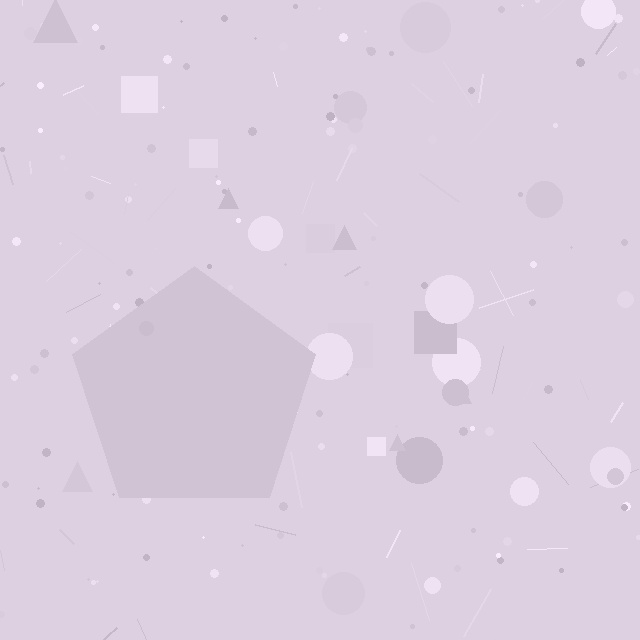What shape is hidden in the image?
A pentagon is hidden in the image.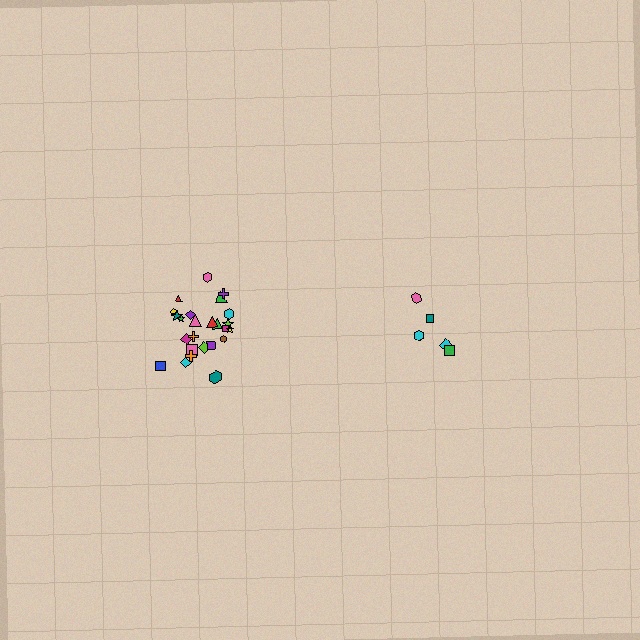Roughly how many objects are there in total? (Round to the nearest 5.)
Roughly 30 objects in total.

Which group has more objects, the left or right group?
The left group.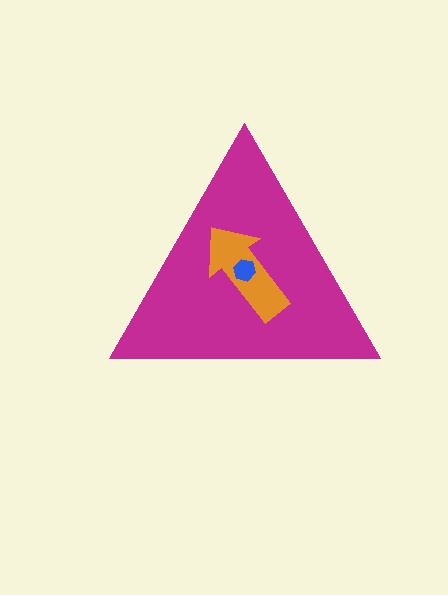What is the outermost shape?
The magenta triangle.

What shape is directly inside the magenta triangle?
The orange arrow.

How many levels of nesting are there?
3.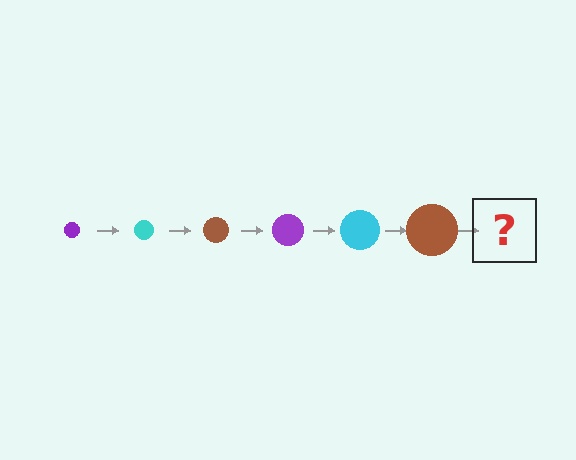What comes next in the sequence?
The next element should be a purple circle, larger than the previous one.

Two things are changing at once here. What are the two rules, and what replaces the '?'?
The two rules are that the circle grows larger each step and the color cycles through purple, cyan, and brown. The '?' should be a purple circle, larger than the previous one.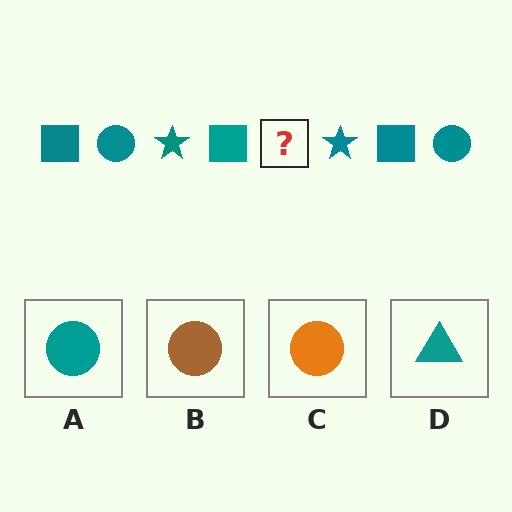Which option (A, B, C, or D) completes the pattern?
A.